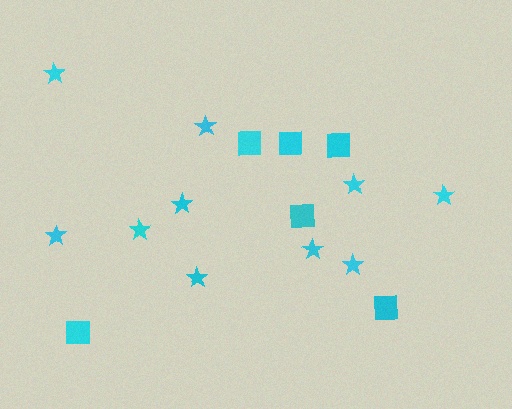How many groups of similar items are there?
There are 2 groups: one group of squares (6) and one group of stars (10).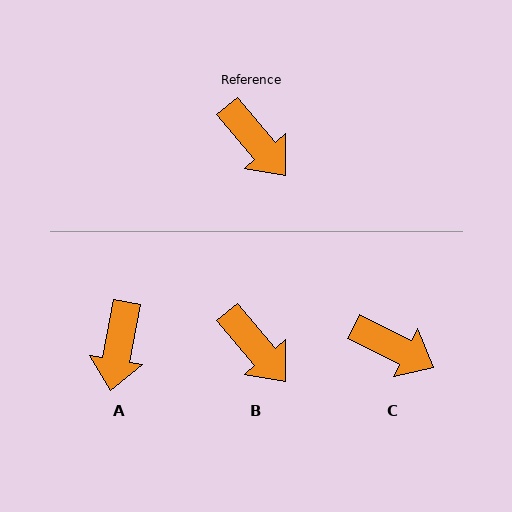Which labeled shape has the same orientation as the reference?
B.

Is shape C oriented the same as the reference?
No, it is off by about 23 degrees.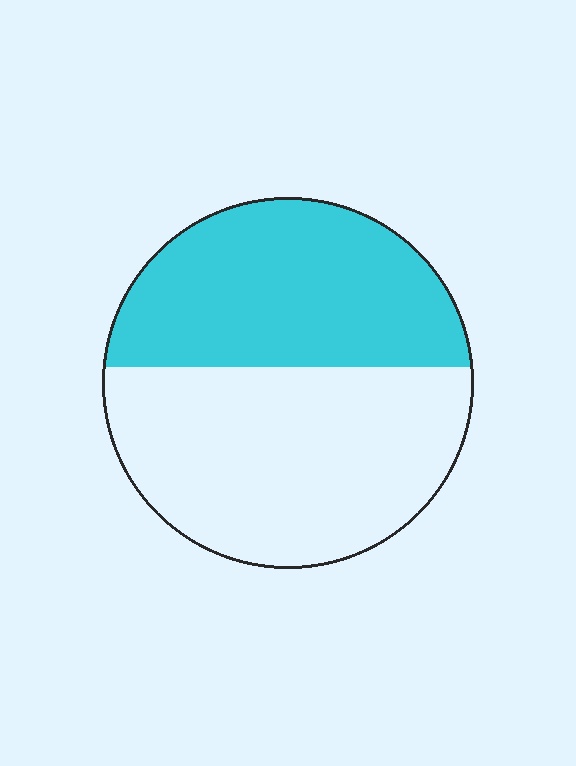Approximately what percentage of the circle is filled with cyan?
Approximately 45%.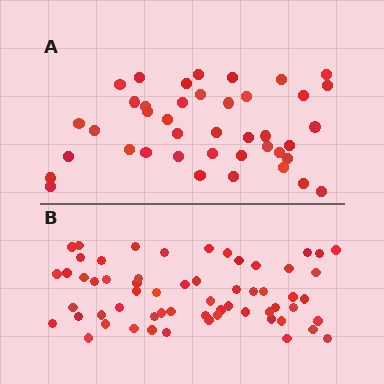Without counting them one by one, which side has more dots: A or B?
Region B (the bottom region) has more dots.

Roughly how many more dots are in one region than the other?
Region B has approximately 20 more dots than region A.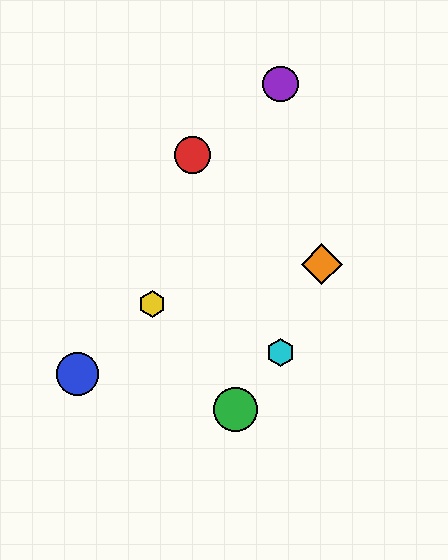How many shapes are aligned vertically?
2 shapes (the purple circle, the cyan hexagon) are aligned vertically.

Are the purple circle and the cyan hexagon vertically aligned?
Yes, both are at x≈281.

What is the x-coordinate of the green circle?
The green circle is at x≈236.